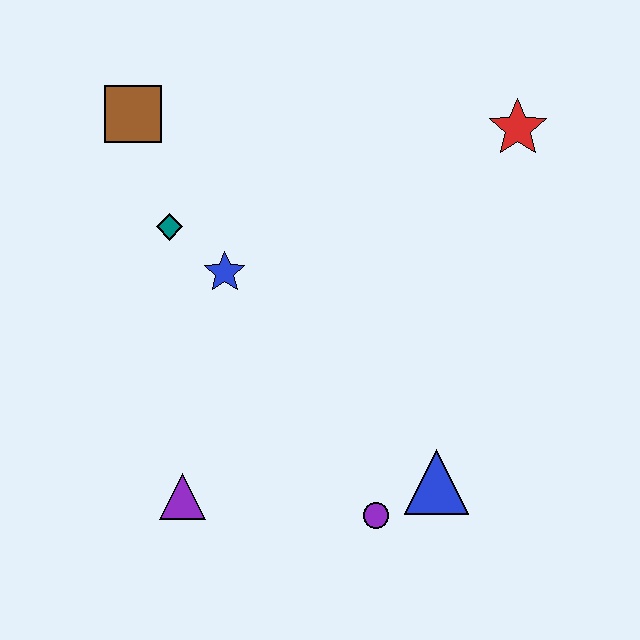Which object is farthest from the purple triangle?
The red star is farthest from the purple triangle.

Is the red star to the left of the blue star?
No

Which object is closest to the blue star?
The teal diamond is closest to the blue star.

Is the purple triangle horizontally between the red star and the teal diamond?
Yes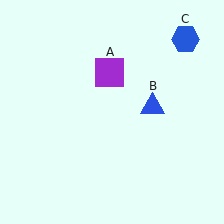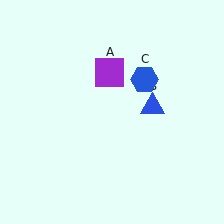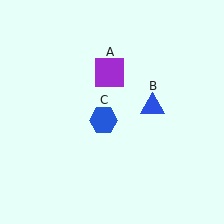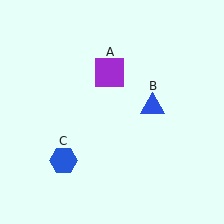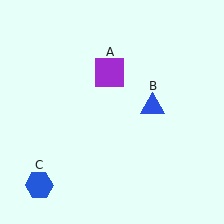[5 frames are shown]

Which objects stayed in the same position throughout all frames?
Purple square (object A) and blue triangle (object B) remained stationary.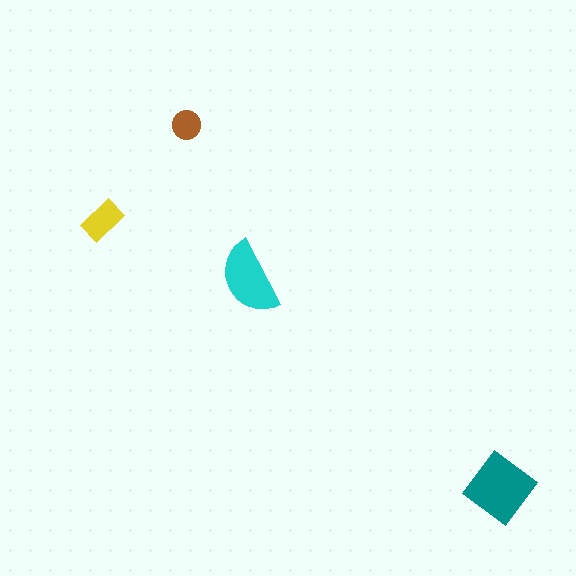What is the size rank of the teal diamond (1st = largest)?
1st.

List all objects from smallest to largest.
The brown circle, the yellow rectangle, the cyan semicircle, the teal diamond.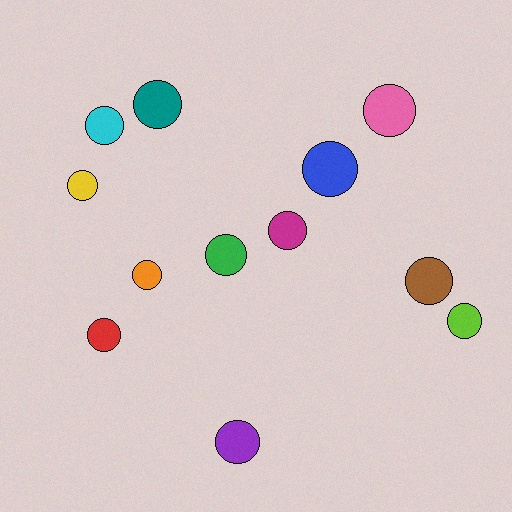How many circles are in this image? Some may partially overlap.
There are 12 circles.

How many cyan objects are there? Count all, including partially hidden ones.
There is 1 cyan object.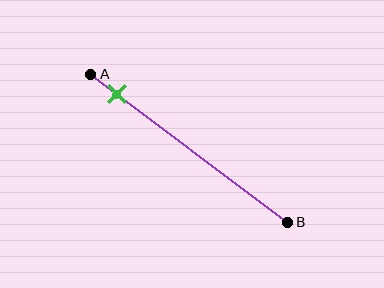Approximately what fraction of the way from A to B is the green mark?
The green mark is approximately 15% of the way from A to B.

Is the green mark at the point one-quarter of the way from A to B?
No, the mark is at about 15% from A, not at the 25% one-quarter point.